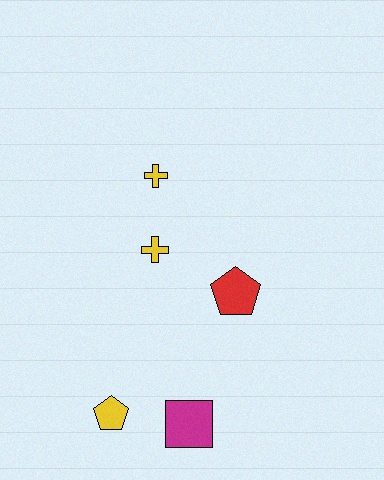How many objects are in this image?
There are 5 objects.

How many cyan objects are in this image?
There are no cyan objects.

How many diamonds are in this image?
There are no diamonds.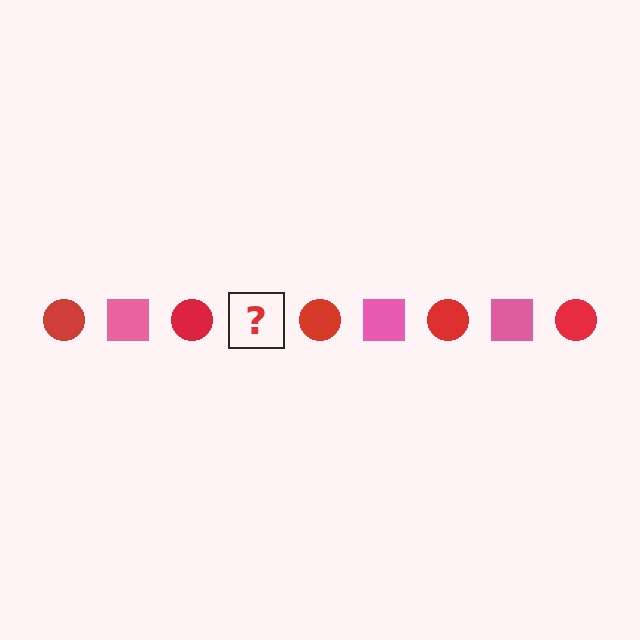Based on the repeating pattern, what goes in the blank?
The blank should be a pink square.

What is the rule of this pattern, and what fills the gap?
The rule is that the pattern alternates between red circle and pink square. The gap should be filled with a pink square.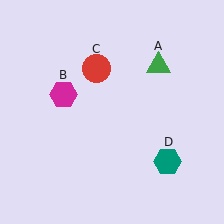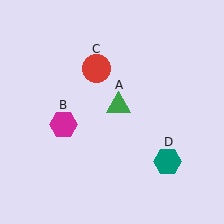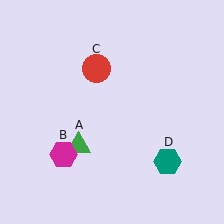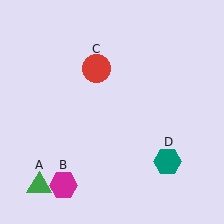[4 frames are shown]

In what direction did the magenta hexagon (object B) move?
The magenta hexagon (object B) moved down.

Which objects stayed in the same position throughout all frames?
Red circle (object C) and teal hexagon (object D) remained stationary.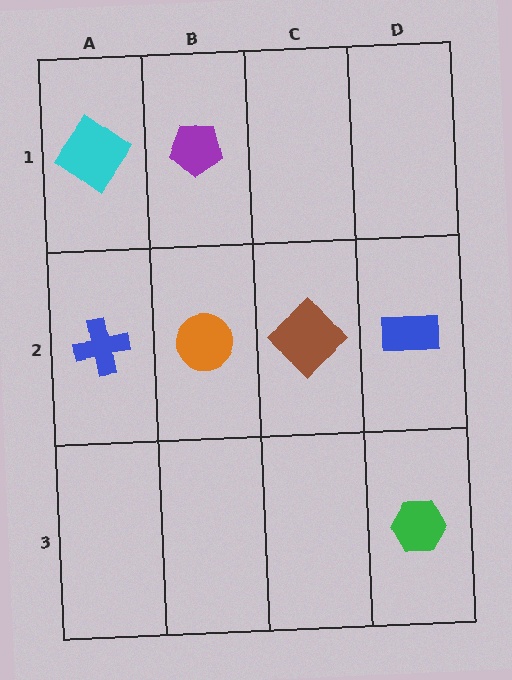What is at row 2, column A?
A blue cross.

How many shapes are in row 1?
2 shapes.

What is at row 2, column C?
A brown diamond.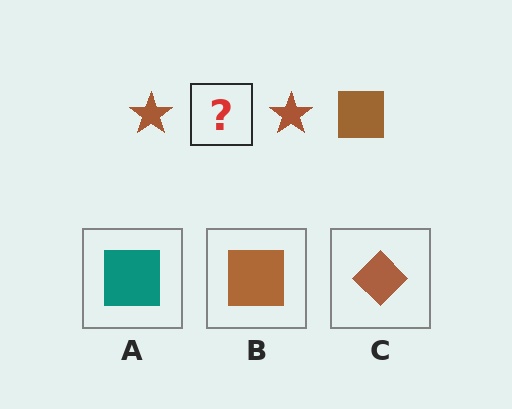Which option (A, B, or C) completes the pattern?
B.